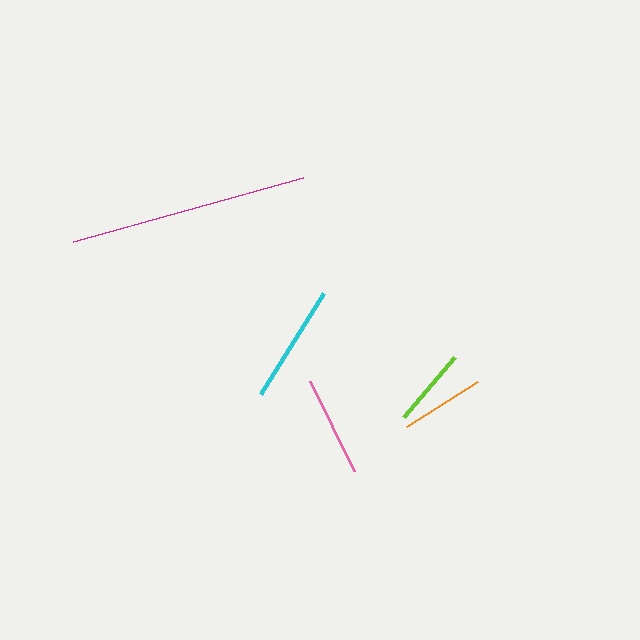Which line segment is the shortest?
The lime line is the shortest at approximately 79 pixels.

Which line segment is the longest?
The magenta line is the longest at approximately 239 pixels.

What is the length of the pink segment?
The pink segment is approximately 100 pixels long.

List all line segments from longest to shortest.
From longest to shortest: magenta, cyan, pink, orange, lime.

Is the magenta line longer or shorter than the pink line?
The magenta line is longer than the pink line.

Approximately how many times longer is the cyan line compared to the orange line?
The cyan line is approximately 1.4 times the length of the orange line.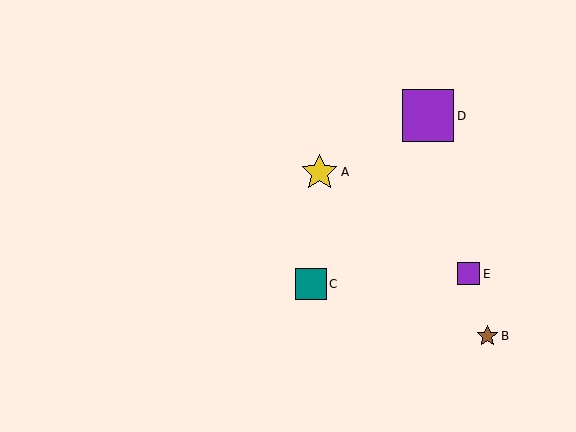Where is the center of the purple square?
The center of the purple square is at (428, 116).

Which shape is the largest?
The purple square (labeled D) is the largest.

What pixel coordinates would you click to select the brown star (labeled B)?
Click at (487, 336) to select the brown star B.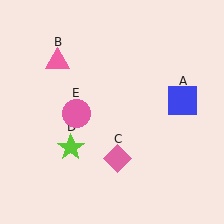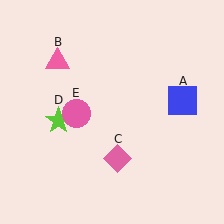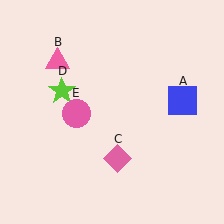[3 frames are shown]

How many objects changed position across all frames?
1 object changed position: lime star (object D).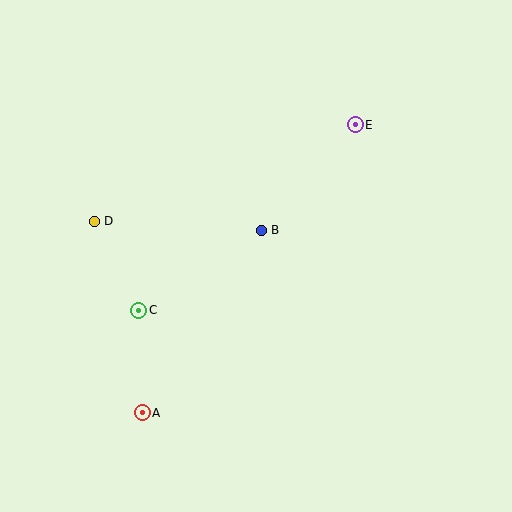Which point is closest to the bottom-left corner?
Point A is closest to the bottom-left corner.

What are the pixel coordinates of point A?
Point A is at (142, 413).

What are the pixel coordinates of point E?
Point E is at (355, 125).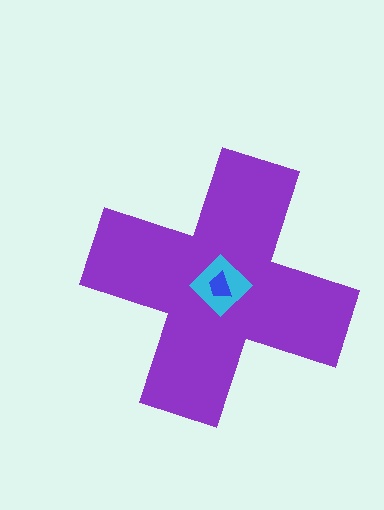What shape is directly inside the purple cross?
The cyan diamond.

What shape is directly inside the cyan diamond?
The blue trapezoid.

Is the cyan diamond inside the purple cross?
Yes.